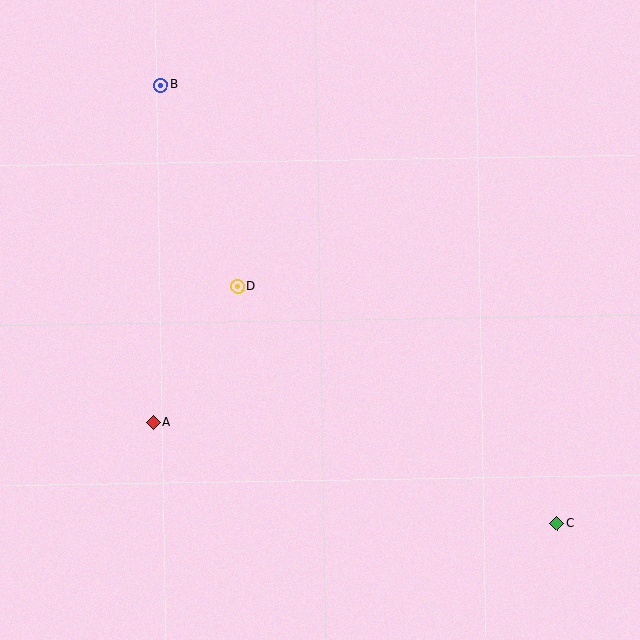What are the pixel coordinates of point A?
Point A is at (153, 422).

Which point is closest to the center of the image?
Point D at (238, 286) is closest to the center.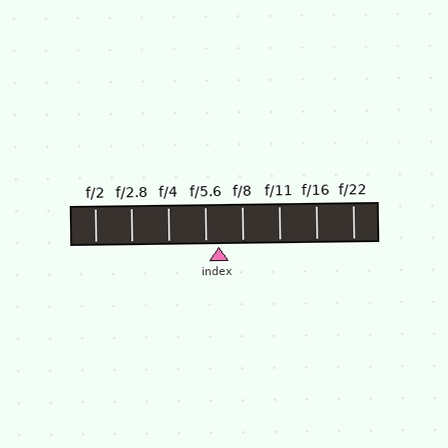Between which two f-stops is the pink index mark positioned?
The index mark is between f/5.6 and f/8.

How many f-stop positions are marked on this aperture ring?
There are 8 f-stop positions marked.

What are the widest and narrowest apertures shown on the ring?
The widest aperture shown is f/2 and the narrowest is f/22.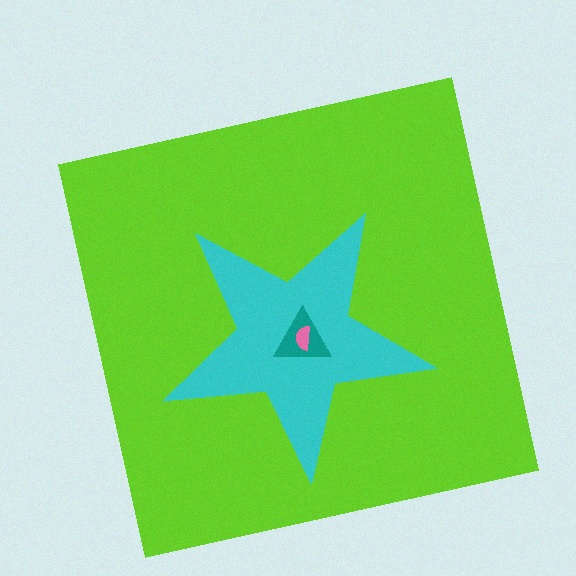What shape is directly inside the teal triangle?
The pink semicircle.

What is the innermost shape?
The pink semicircle.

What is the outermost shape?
The lime square.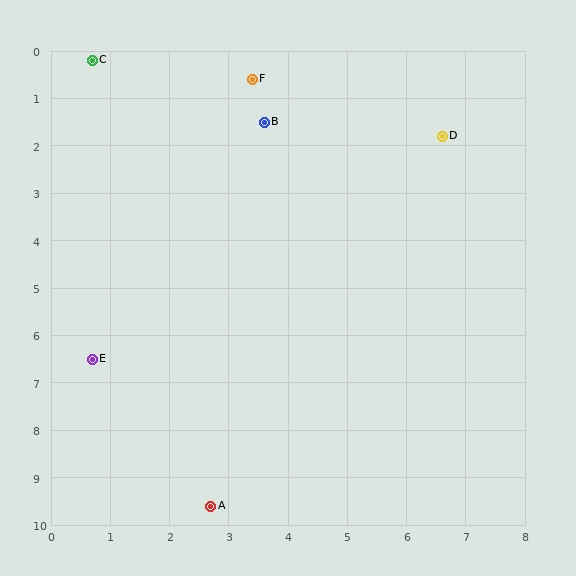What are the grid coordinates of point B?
Point B is at approximately (3.6, 1.5).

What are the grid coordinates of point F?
Point F is at approximately (3.4, 0.6).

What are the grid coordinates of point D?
Point D is at approximately (6.6, 1.8).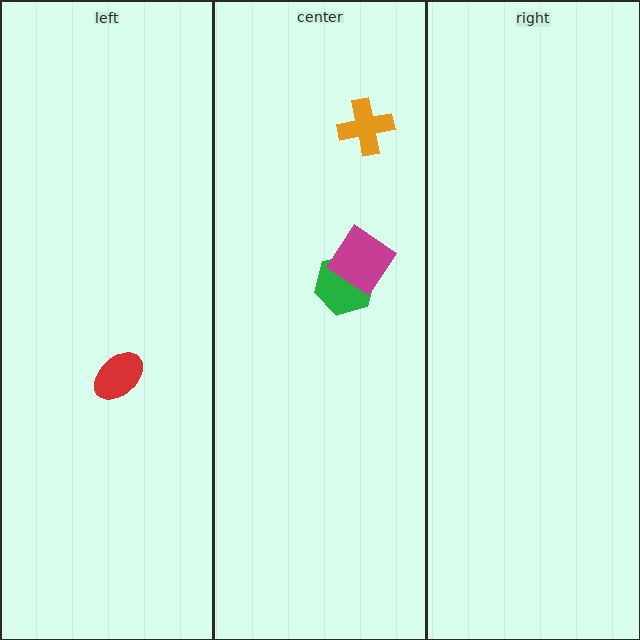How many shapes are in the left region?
1.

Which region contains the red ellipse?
The left region.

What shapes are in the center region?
The green hexagon, the magenta diamond, the orange cross.